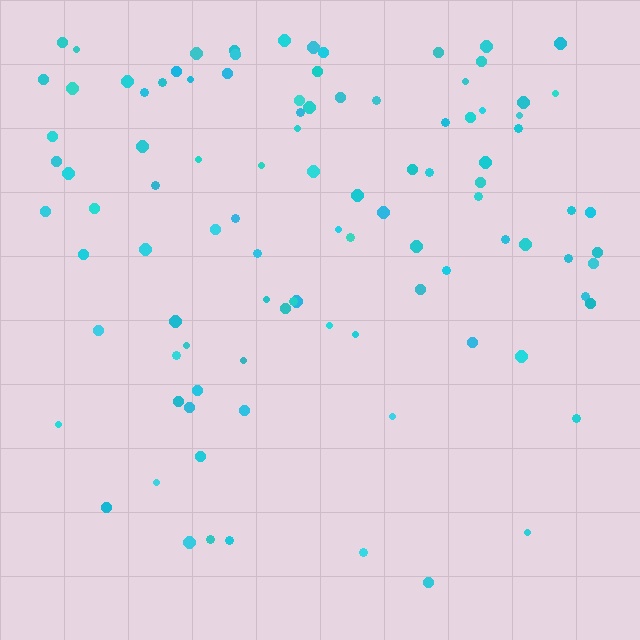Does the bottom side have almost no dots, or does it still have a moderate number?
Still a moderate number, just noticeably fewer than the top.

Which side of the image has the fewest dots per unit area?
The bottom.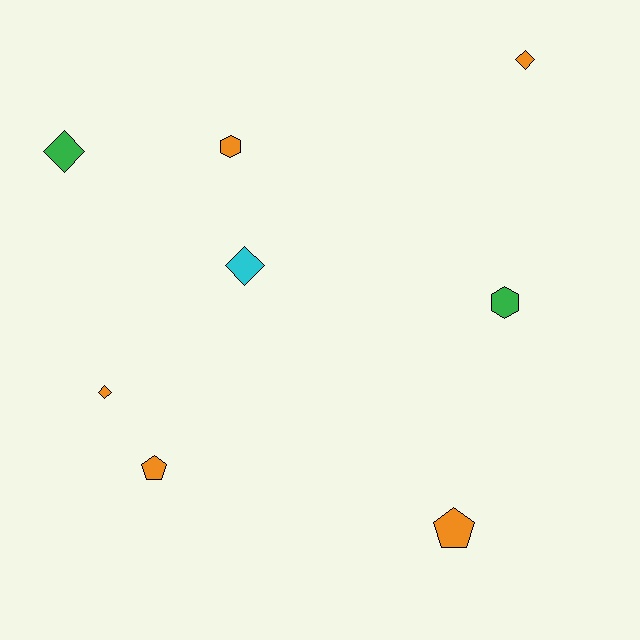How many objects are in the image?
There are 8 objects.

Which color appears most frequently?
Orange, with 5 objects.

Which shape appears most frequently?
Diamond, with 4 objects.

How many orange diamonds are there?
There are 2 orange diamonds.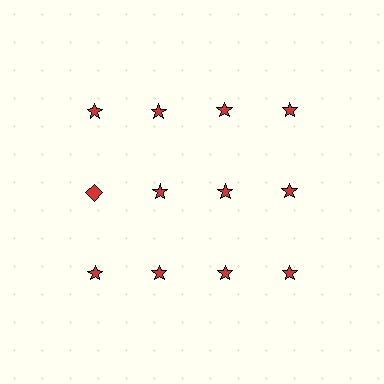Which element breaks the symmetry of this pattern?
The red diamond in the second row, leftmost column breaks the symmetry. All other shapes are red stars.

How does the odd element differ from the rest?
It has a different shape: diamond instead of star.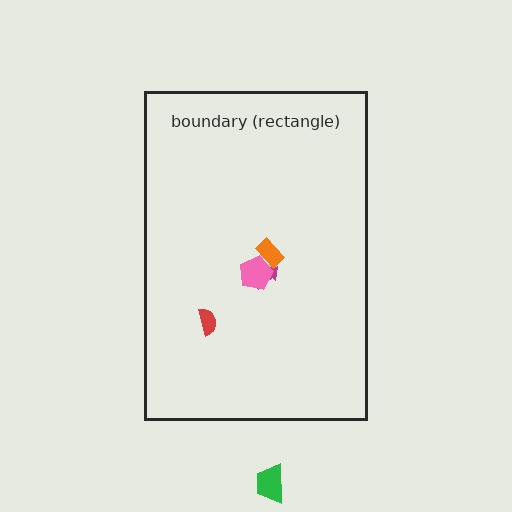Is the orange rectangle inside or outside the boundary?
Inside.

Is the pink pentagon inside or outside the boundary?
Inside.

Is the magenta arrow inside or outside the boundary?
Inside.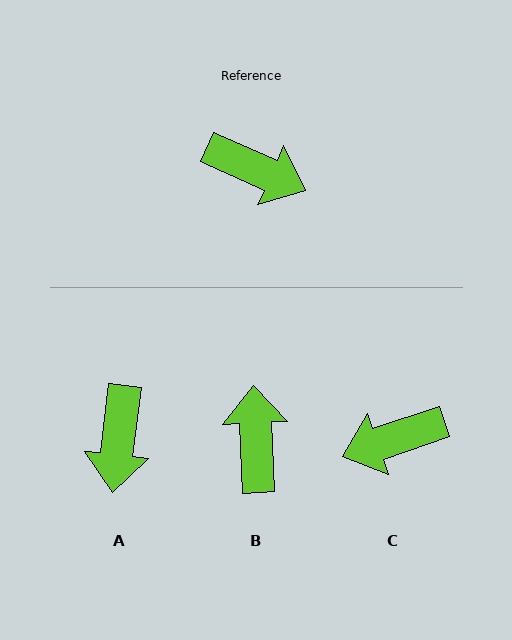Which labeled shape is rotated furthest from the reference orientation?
C, about 137 degrees away.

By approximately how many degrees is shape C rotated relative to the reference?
Approximately 137 degrees clockwise.